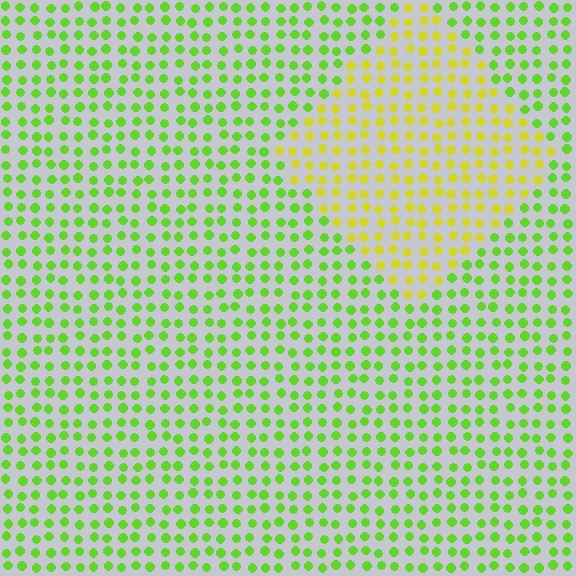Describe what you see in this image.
The image is filled with small lime elements in a uniform arrangement. A diamond-shaped region is visible where the elements are tinted to a slightly different hue, forming a subtle color boundary.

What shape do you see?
I see a diamond.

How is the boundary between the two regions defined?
The boundary is defined purely by a slight shift in hue (about 40 degrees). Spacing, size, and orientation are identical on both sides.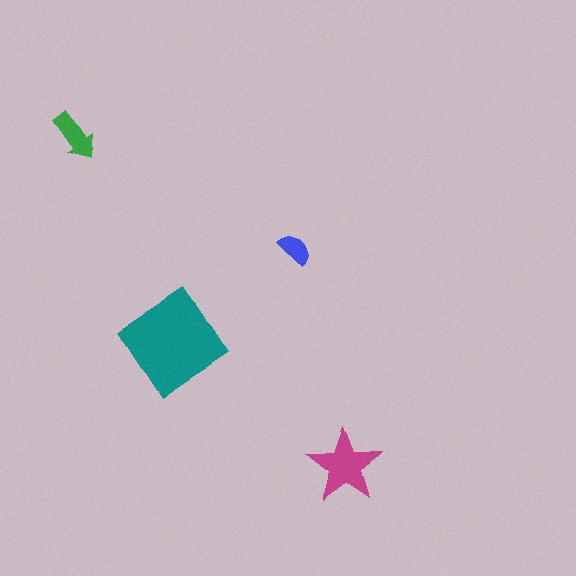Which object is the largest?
The teal diamond.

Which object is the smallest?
The blue semicircle.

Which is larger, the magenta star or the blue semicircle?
The magenta star.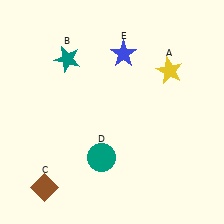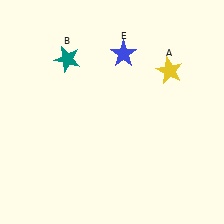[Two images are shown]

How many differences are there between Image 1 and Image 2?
There are 2 differences between the two images.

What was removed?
The teal circle (D), the brown diamond (C) were removed in Image 2.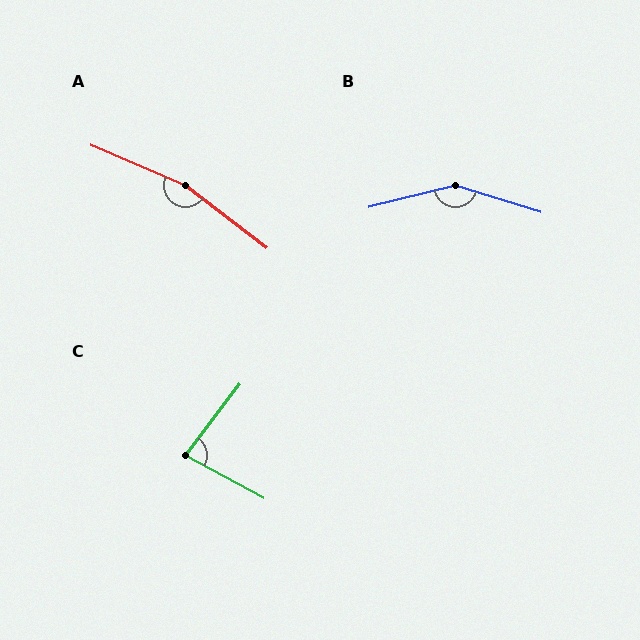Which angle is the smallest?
C, at approximately 81 degrees.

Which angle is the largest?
A, at approximately 165 degrees.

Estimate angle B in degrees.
Approximately 149 degrees.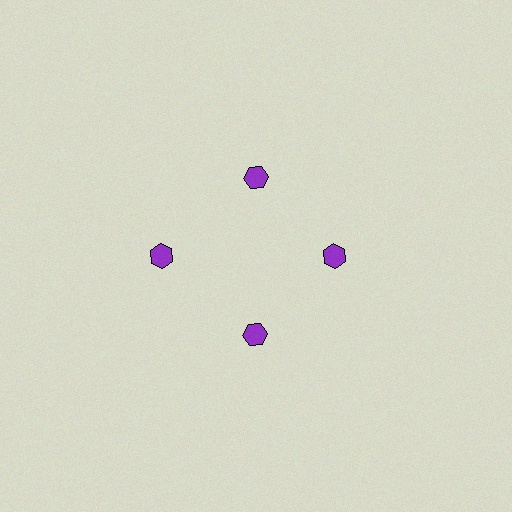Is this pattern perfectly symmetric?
No. The 4 purple hexagons are arranged in a ring, but one element near the 9 o'clock position is pushed outward from the center, breaking the 4-fold rotational symmetry.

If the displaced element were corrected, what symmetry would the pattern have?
It would have 4-fold rotational symmetry — the pattern would map onto itself every 90 degrees.